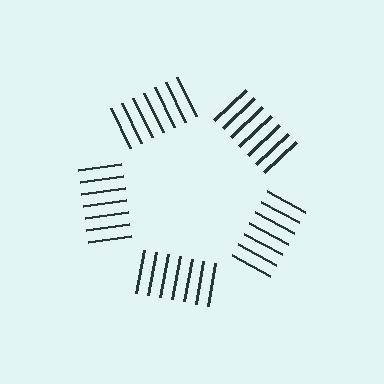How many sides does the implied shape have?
5 sides — the line-ends trace a pentagon.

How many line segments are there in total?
35 — 7 along each of the 5 edges.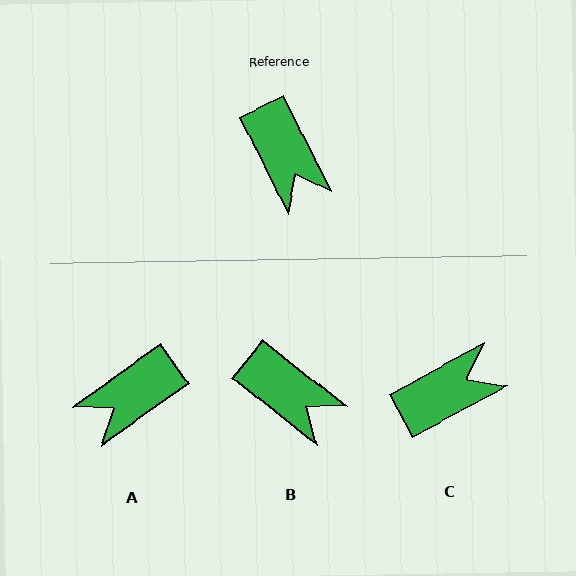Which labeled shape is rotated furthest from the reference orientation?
C, about 92 degrees away.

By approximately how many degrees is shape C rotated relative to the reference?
Approximately 92 degrees counter-clockwise.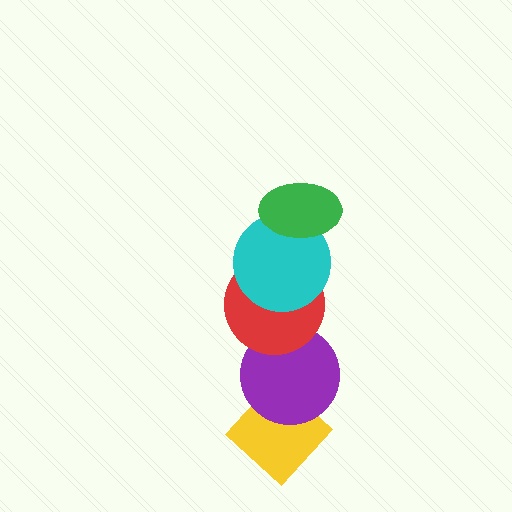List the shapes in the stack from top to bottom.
From top to bottom: the green ellipse, the cyan circle, the red circle, the purple circle, the yellow diamond.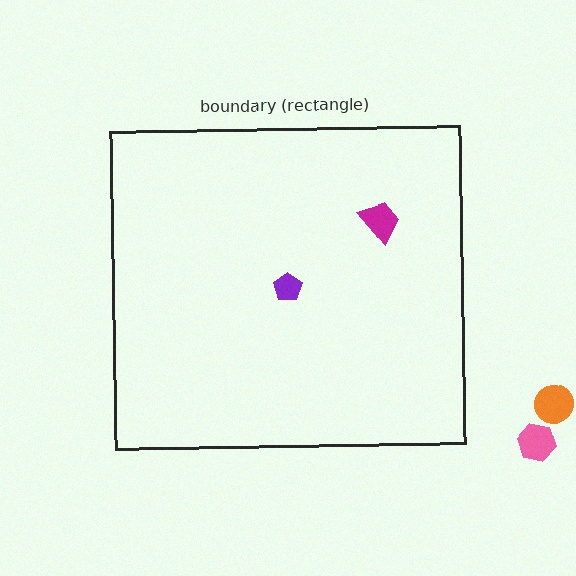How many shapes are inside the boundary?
2 inside, 2 outside.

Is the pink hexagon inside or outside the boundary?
Outside.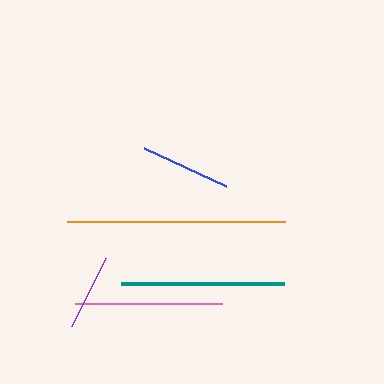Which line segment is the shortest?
The purple line is the shortest at approximately 76 pixels.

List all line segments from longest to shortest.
From longest to shortest: orange, teal, pink, blue, purple.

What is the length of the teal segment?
The teal segment is approximately 163 pixels long.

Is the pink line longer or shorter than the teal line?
The teal line is longer than the pink line.